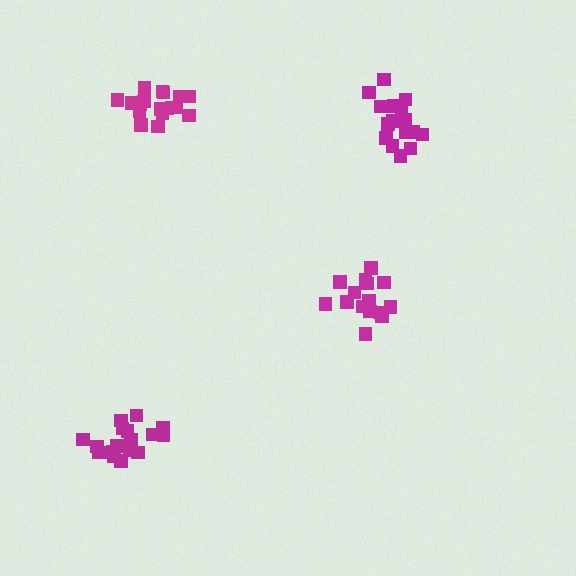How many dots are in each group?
Group 1: 15 dots, Group 2: 18 dots, Group 3: 17 dots, Group 4: 18 dots (68 total).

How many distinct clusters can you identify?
There are 4 distinct clusters.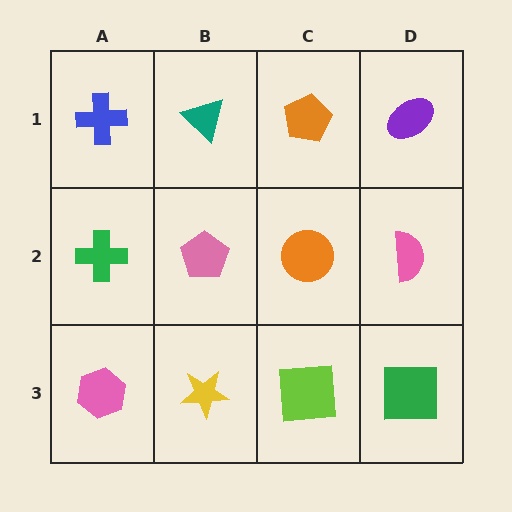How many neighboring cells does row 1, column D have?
2.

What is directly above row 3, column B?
A pink pentagon.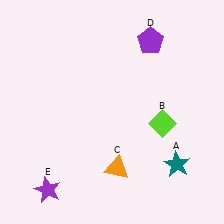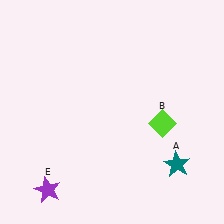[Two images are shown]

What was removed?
The purple pentagon (D), the orange triangle (C) were removed in Image 2.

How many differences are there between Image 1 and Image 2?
There are 2 differences between the two images.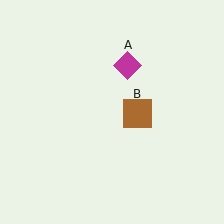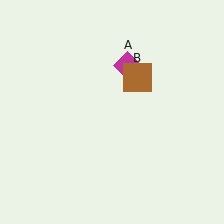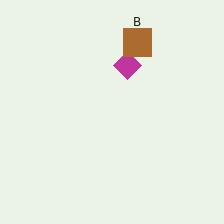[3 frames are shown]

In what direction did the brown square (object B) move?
The brown square (object B) moved up.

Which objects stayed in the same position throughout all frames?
Magenta diamond (object A) remained stationary.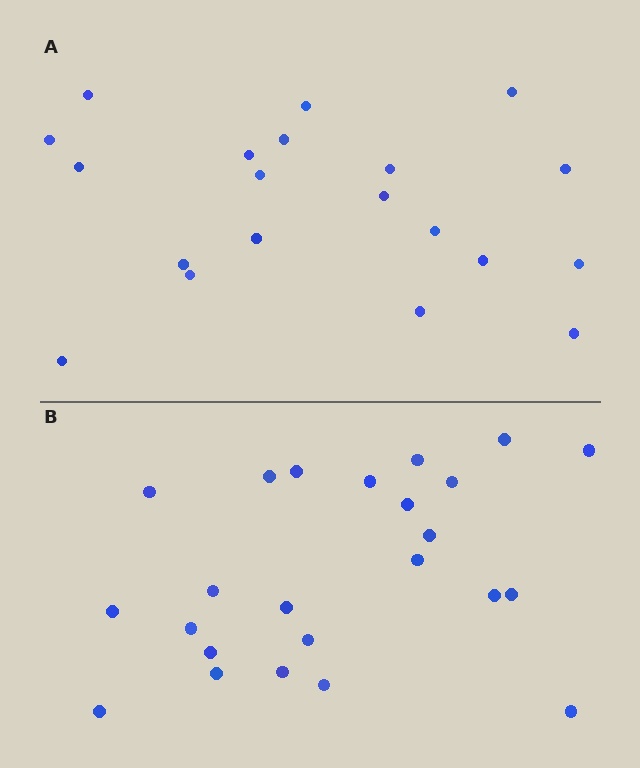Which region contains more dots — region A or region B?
Region B (the bottom region) has more dots.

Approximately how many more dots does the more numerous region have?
Region B has about 4 more dots than region A.